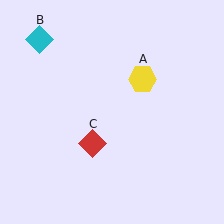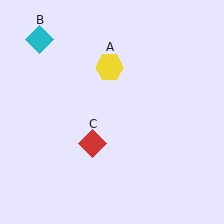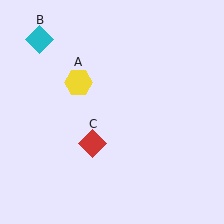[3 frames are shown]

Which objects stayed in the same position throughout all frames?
Cyan diamond (object B) and red diamond (object C) remained stationary.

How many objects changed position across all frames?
1 object changed position: yellow hexagon (object A).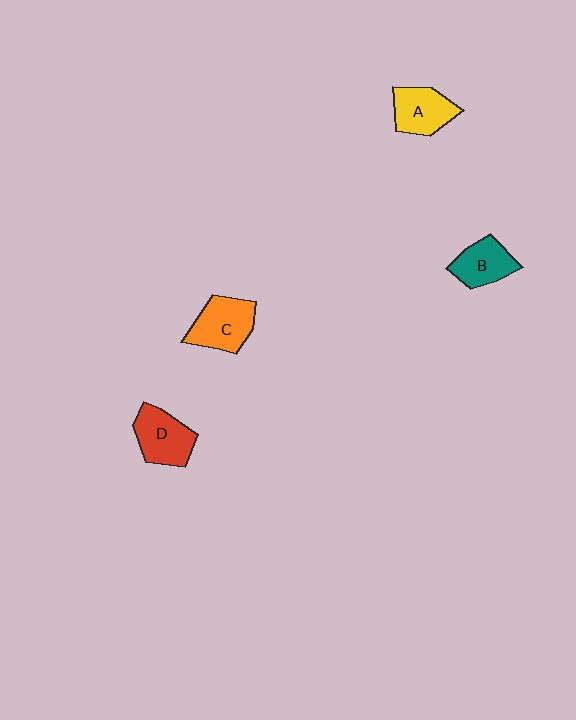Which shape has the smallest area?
Shape B (teal).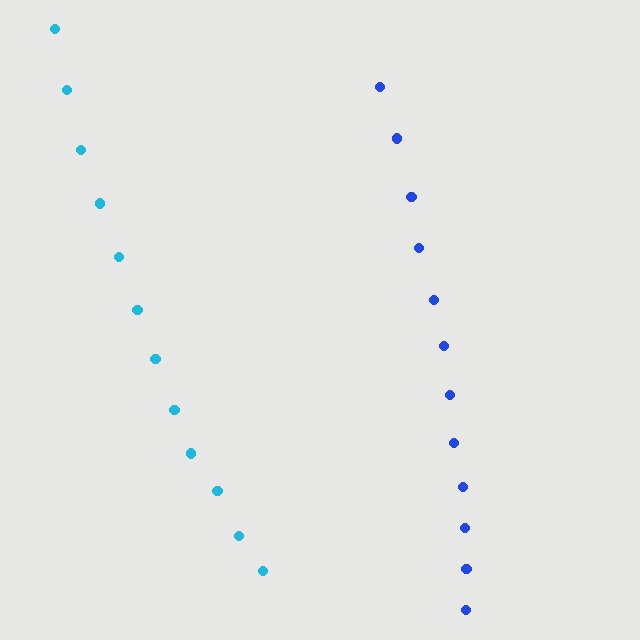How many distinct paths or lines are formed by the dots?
There are 2 distinct paths.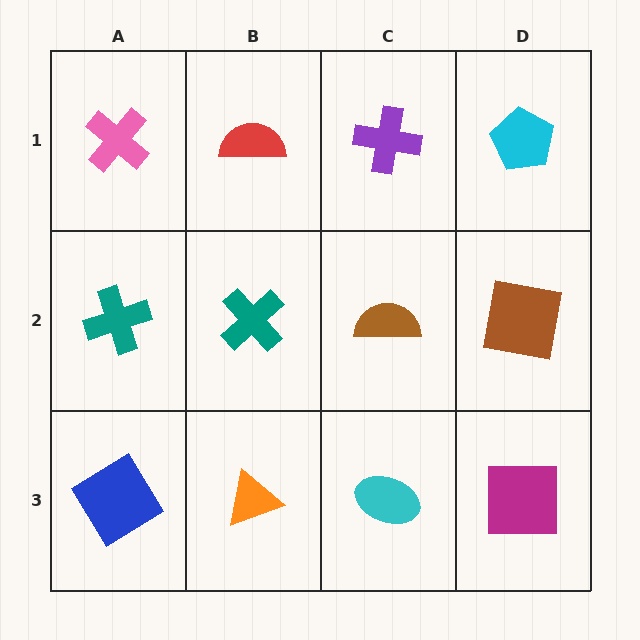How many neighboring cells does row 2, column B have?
4.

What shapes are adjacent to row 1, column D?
A brown square (row 2, column D), a purple cross (row 1, column C).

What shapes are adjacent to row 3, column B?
A teal cross (row 2, column B), a blue diamond (row 3, column A), a cyan ellipse (row 3, column C).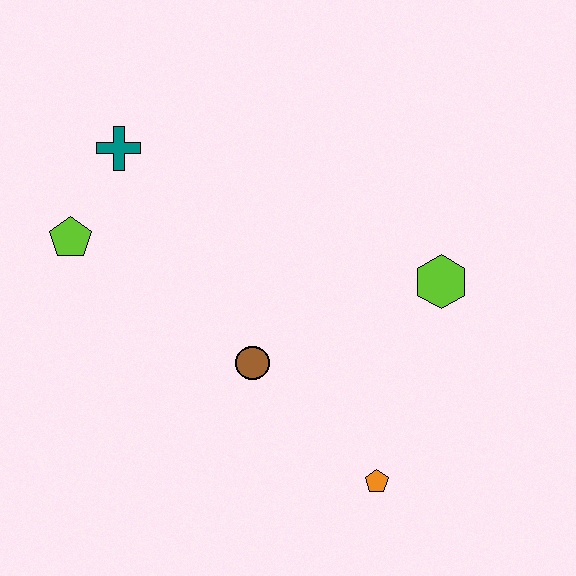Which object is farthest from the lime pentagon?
The orange pentagon is farthest from the lime pentagon.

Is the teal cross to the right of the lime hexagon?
No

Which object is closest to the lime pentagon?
The teal cross is closest to the lime pentagon.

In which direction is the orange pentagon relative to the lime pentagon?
The orange pentagon is to the right of the lime pentagon.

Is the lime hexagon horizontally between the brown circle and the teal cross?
No